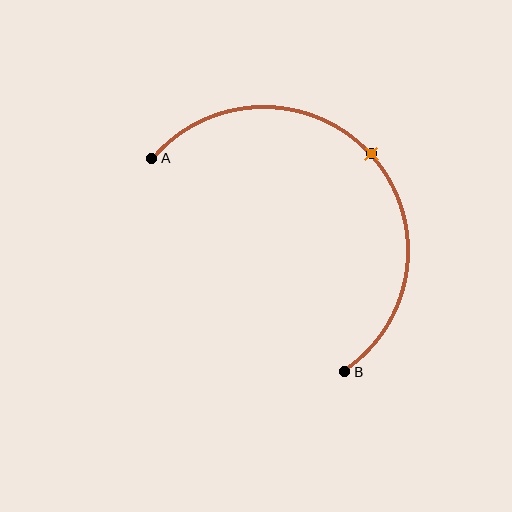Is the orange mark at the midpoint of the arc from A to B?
Yes. The orange mark lies on the arc at equal arc-length from both A and B — it is the arc midpoint.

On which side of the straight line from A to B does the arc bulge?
The arc bulges above and to the right of the straight line connecting A and B.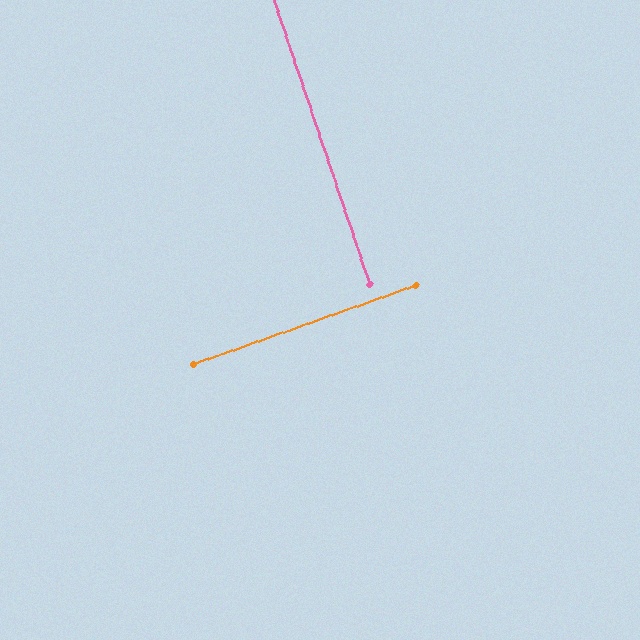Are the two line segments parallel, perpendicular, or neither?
Perpendicular — they meet at approximately 89°.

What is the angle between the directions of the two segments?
Approximately 89 degrees.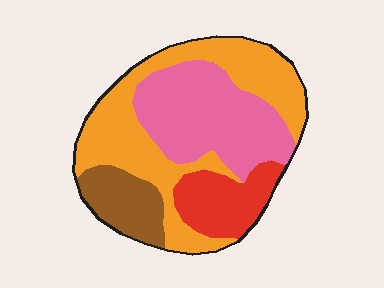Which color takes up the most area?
Orange, at roughly 40%.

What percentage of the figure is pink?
Pink takes up between a quarter and a half of the figure.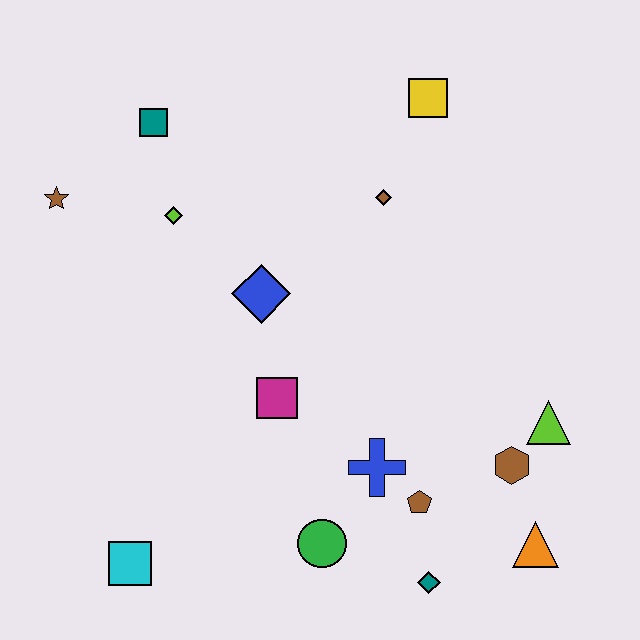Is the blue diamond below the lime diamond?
Yes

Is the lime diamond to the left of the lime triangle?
Yes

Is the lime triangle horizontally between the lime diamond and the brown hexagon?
No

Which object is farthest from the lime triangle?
The brown star is farthest from the lime triangle.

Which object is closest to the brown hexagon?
The lime triangle is closest to the brown hexagon.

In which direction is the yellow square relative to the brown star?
The yellow square is to the right of the brown star.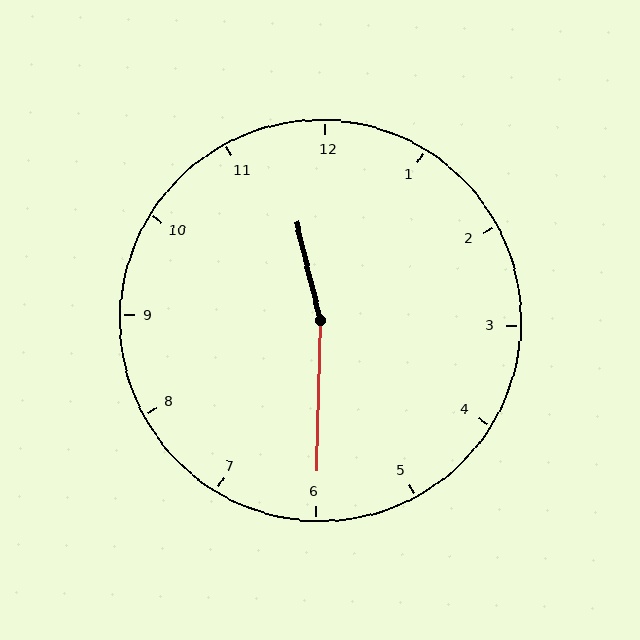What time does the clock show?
11:30.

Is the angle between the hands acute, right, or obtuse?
It is obtuse.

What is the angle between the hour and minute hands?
Approximately 165 degrees.